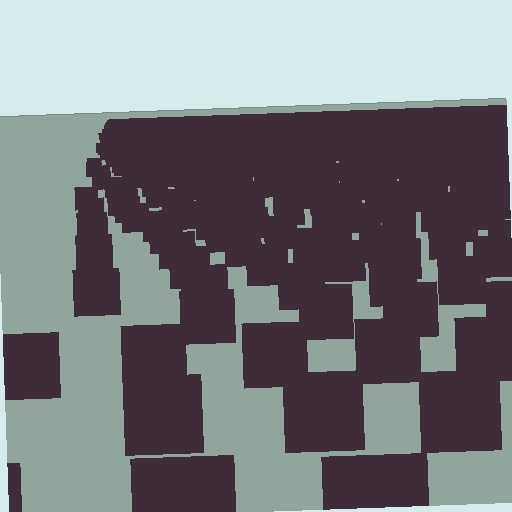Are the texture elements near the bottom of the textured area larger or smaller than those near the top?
Larger. Near the bottom, elements are closer to the viewer and appear at a bigger on-screen size.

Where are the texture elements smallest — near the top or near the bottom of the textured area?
Near the top.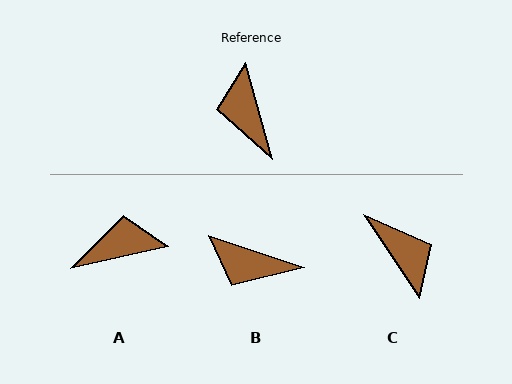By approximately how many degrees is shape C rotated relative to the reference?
Approximately 162 degrees clockwise.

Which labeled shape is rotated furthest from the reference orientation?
C, about 162 degrees away.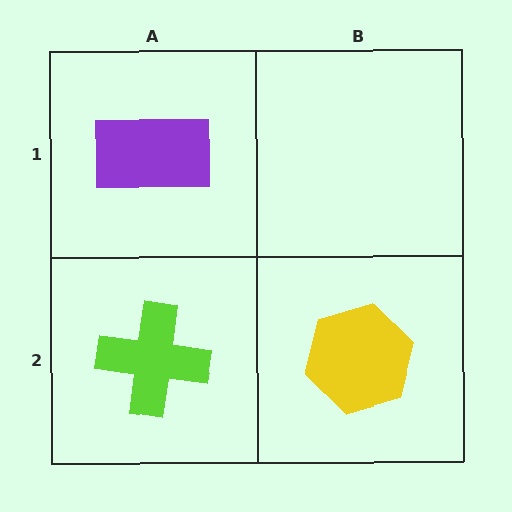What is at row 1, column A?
A purple rectangle.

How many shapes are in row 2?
2 shapes.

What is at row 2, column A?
A lime cross.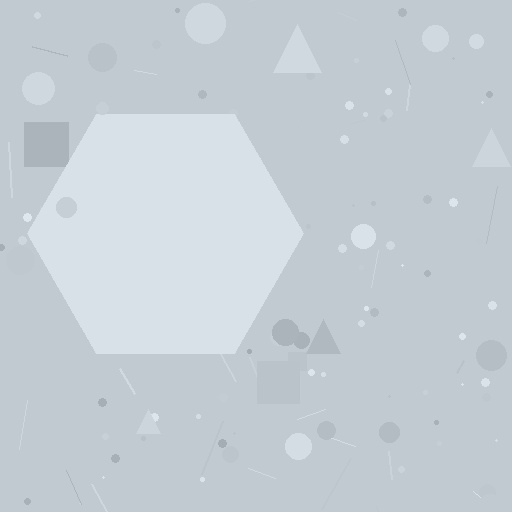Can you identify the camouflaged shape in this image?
The camouflaged shape is a hexagon.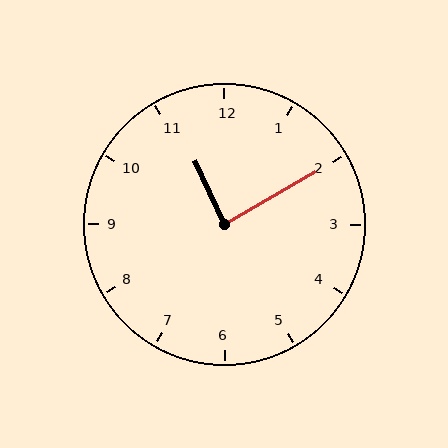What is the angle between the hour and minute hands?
Approximately 85 degrees.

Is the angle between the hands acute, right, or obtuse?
It is right.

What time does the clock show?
11:10.